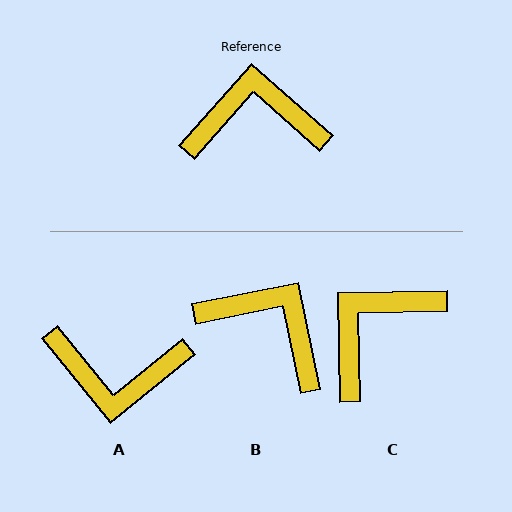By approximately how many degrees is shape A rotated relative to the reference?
Approximately 170 degrees counter-clockwise.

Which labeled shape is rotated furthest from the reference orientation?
A, about 170 degrees away.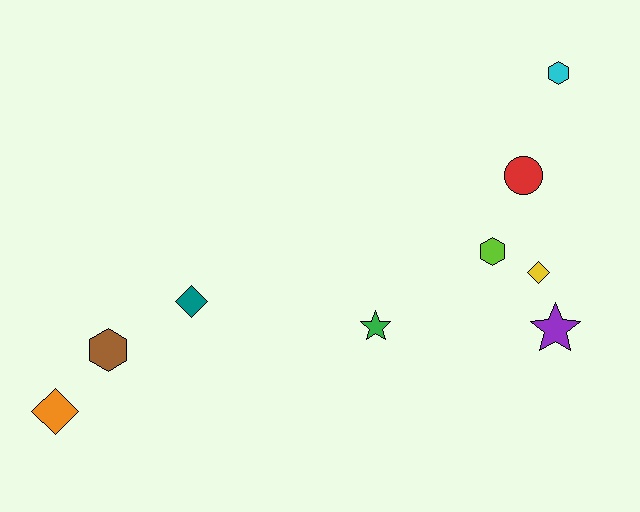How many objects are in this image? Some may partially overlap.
There are 9 objects.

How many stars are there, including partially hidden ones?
There are 2 stars.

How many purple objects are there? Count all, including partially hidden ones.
There is 1 purple object.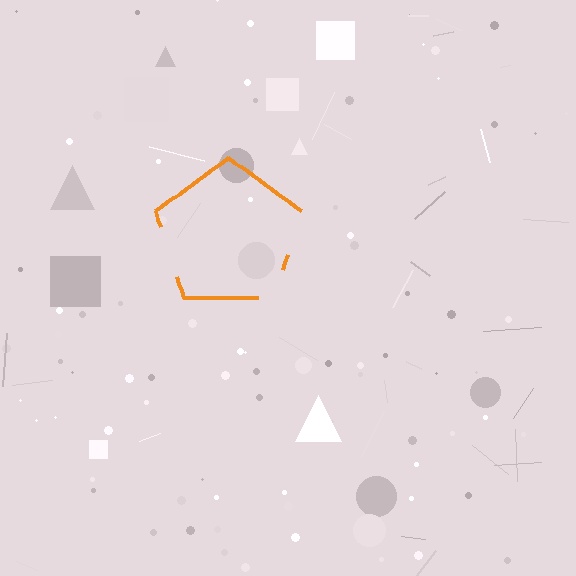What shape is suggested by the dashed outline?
The dashed outline suggests a pentagon.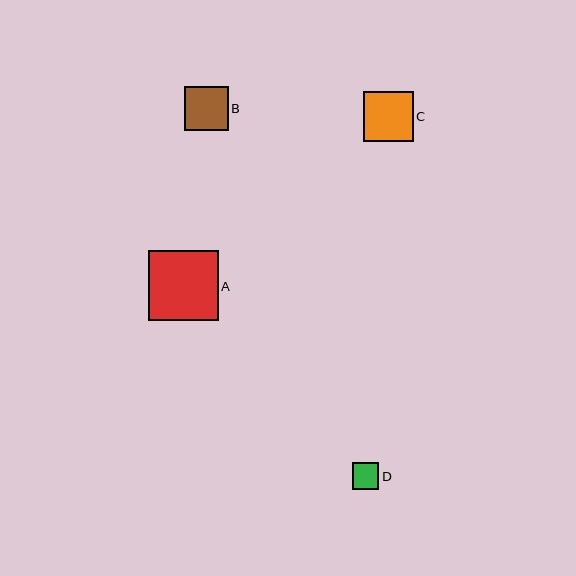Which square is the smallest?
Square D is the smallest with a size of approximately 26 pixels.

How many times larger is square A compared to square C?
Square A is approximately 1.4 times the size of square C.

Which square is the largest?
Square A is the largest with a size of approximately 70 pixels.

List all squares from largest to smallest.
From largest to smallest: A, C, B, D.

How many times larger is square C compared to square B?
Square C is approximately 1.2 times the size of square B.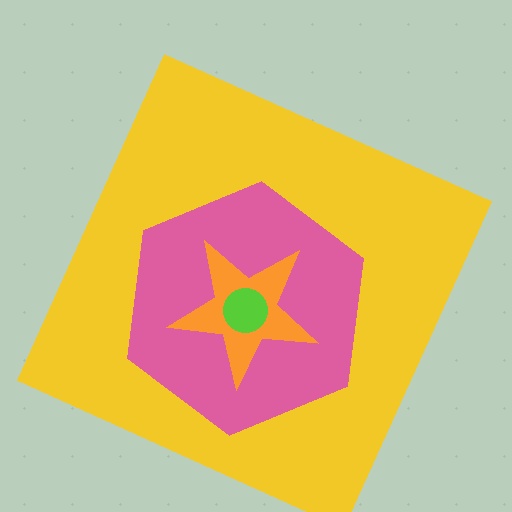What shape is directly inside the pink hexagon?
The orange star.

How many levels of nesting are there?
4.